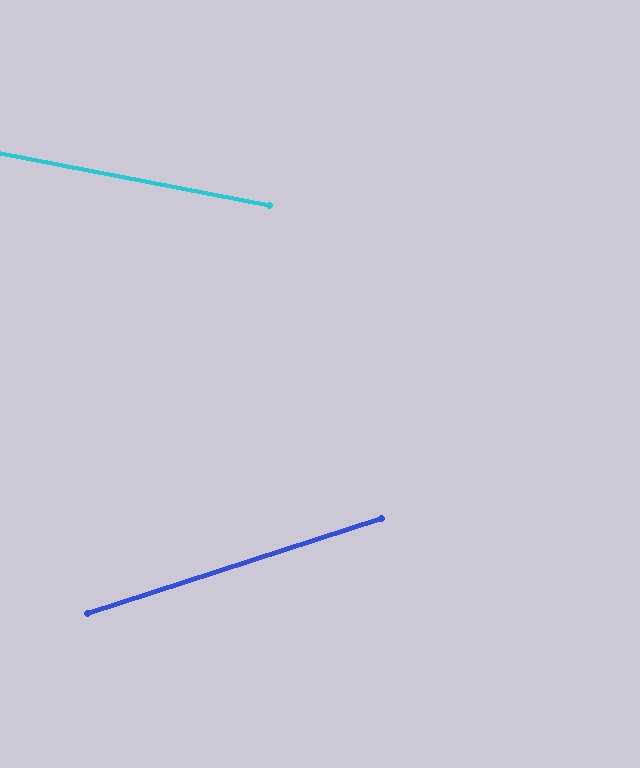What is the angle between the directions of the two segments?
Approximately 29 degrees.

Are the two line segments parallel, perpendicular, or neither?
Neither parallel nor perpendicular — they differ by about 29°.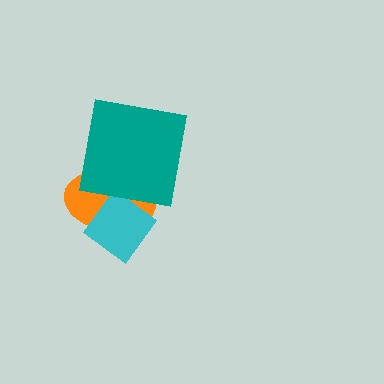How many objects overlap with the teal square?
1 object overlaps with the teal square.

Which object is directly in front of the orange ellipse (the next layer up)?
The cyan diamond is directly in front of the orange ellipse.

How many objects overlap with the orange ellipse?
2 objects overlap with the orange ellipse.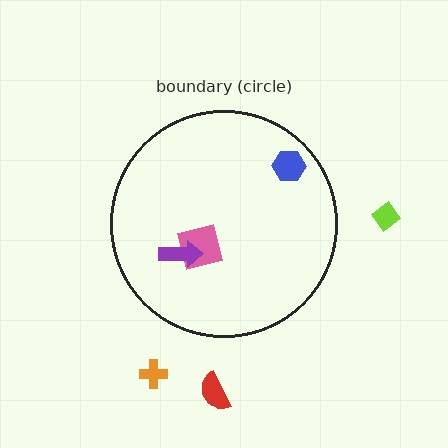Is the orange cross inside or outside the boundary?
Outside.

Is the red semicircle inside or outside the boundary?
Outside.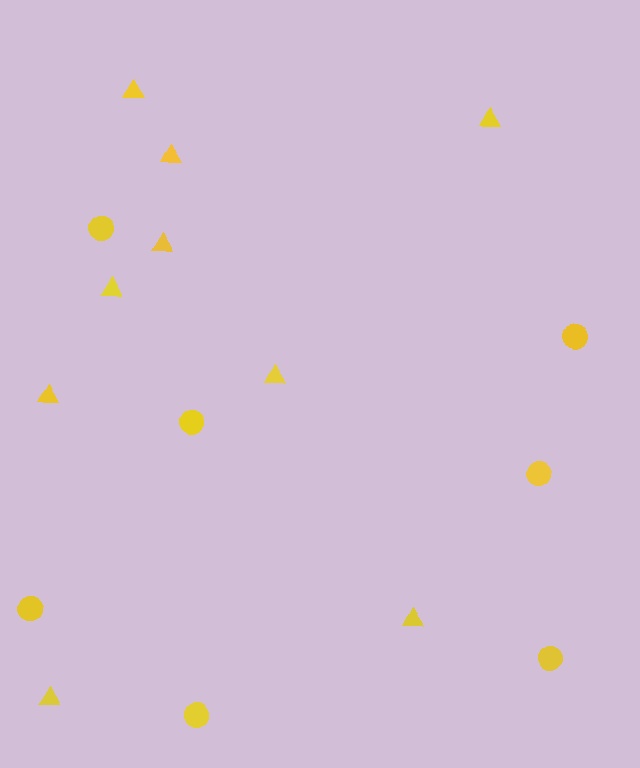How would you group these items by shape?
There are 2 groups: one group of triangles (9) and one group of circles (7).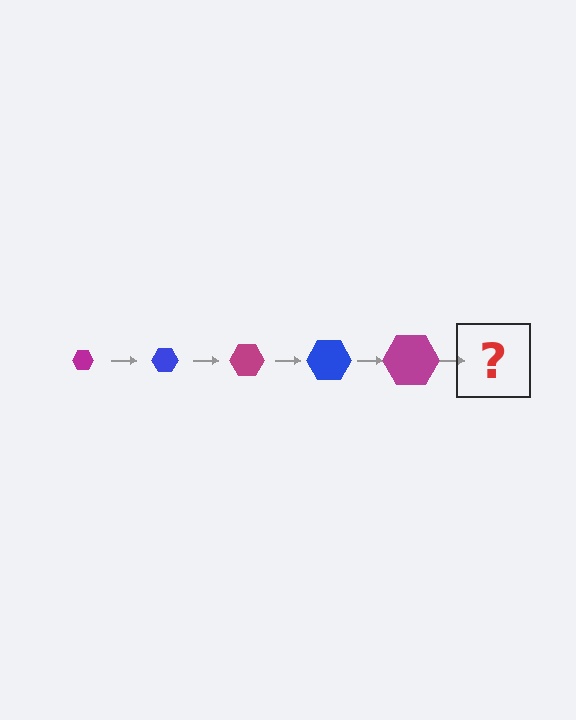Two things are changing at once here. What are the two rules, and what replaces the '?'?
The two rules are that the hexagon grows larger each step and the color cycles through magenta and blue. The '?' should be a blue hexagon, larger than the previous one.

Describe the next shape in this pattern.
It should be a blue hexagon, larger than the previous one.